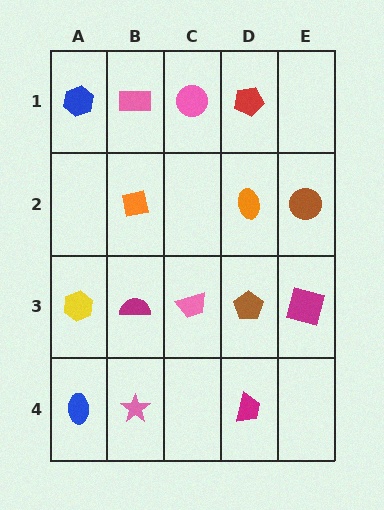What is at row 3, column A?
A yellow hexagon.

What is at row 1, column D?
A red pentagon.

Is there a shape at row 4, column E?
No, that cell is empty.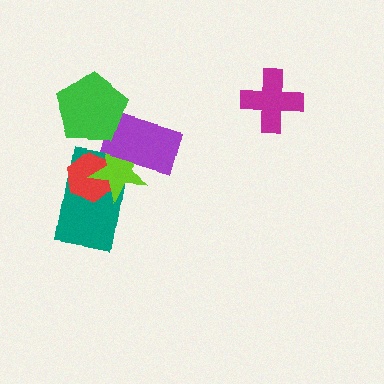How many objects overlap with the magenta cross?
0 objects overlap with the magenta cross.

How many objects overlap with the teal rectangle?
3 objects overlap with the teal rectangle.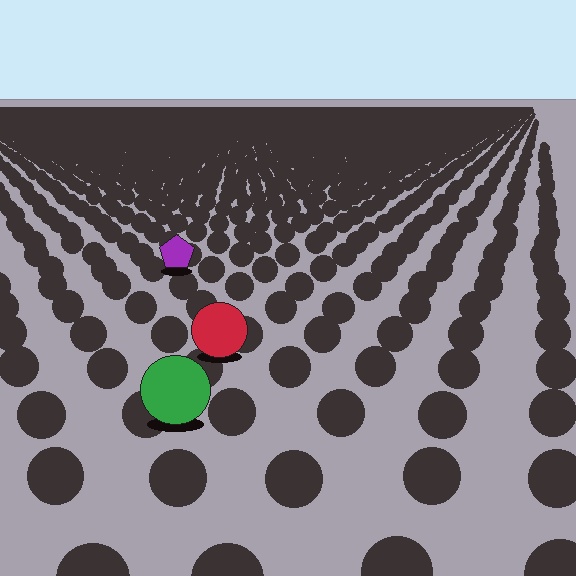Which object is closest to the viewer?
The green circle is closest. The texture marks near it are larger and more spread out.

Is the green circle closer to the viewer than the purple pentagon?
Yes. The green circle is closer — you can tell from the texture gradient: the ground texture is coarser near it.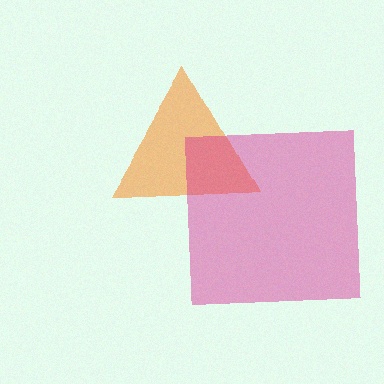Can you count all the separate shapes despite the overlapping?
Yes, there are 2 separate shapes.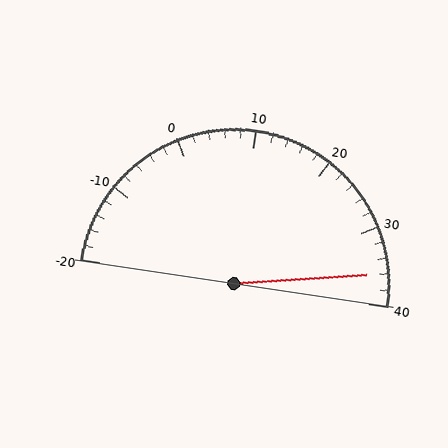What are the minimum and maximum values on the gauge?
The gauge ranges from -20 to 40.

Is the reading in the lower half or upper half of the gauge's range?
The reading is in the upper half of the range (-20 to 40).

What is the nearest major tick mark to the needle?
The nearest major tick mark is 40.